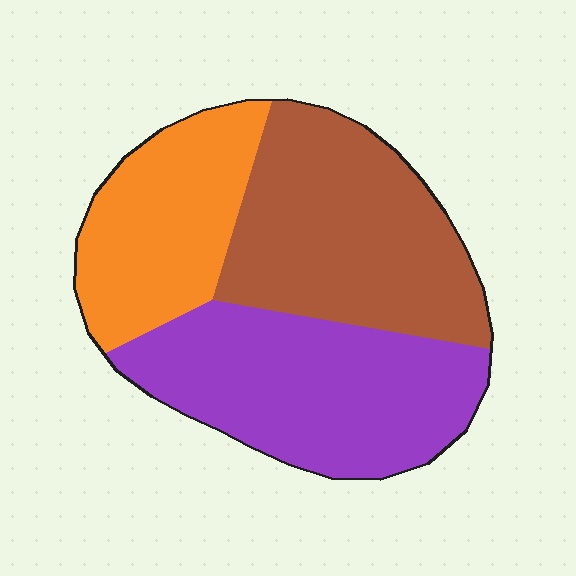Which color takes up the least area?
Orange, at roughly 25%.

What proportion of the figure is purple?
Purple takes up about three eighths (3/8) of the figure.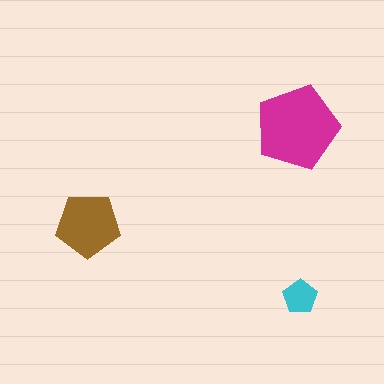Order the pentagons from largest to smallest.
the magenta one, the brown one, the cyan one.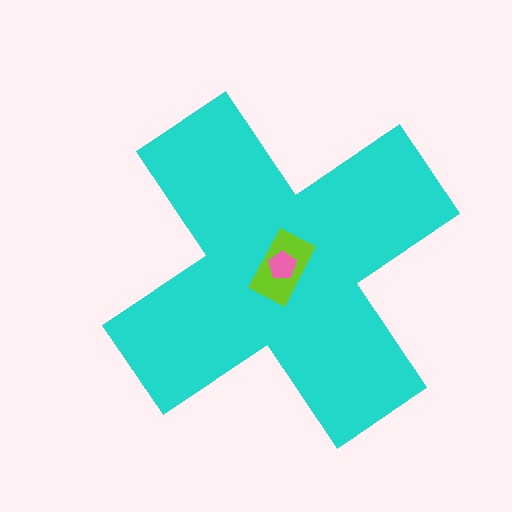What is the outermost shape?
The cyan cross.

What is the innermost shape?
The pink pentagon.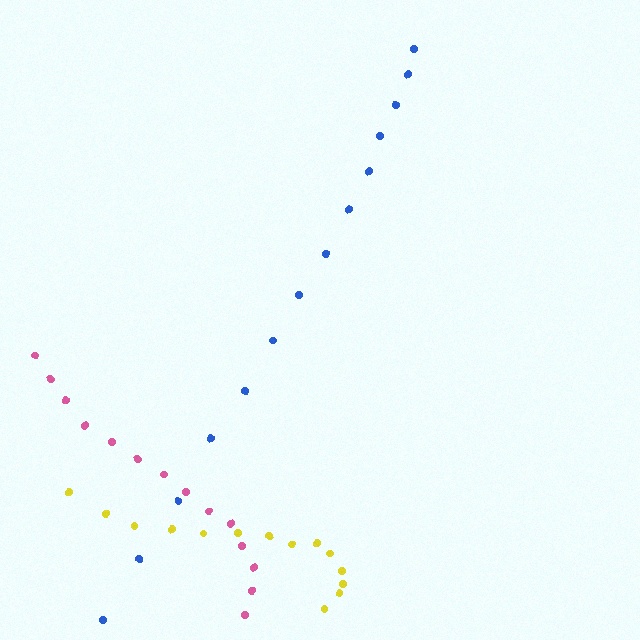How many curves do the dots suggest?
There are 3 distinct paths.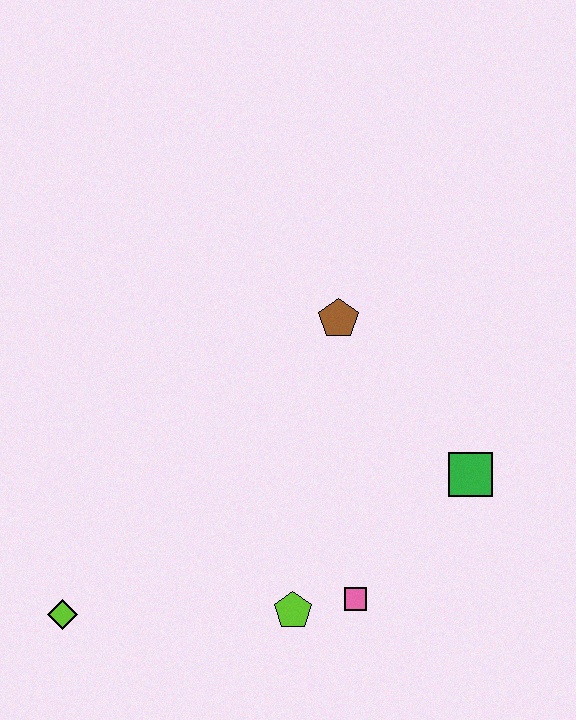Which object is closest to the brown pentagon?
The green square is closest to the brown pentagon.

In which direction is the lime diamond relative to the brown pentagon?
The lime diamond is below the brown pentagon.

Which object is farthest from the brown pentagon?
The lime diamond is farthest from the brown pentagon.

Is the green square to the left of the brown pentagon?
No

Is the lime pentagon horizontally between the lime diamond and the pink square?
Yes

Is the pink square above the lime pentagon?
Yes